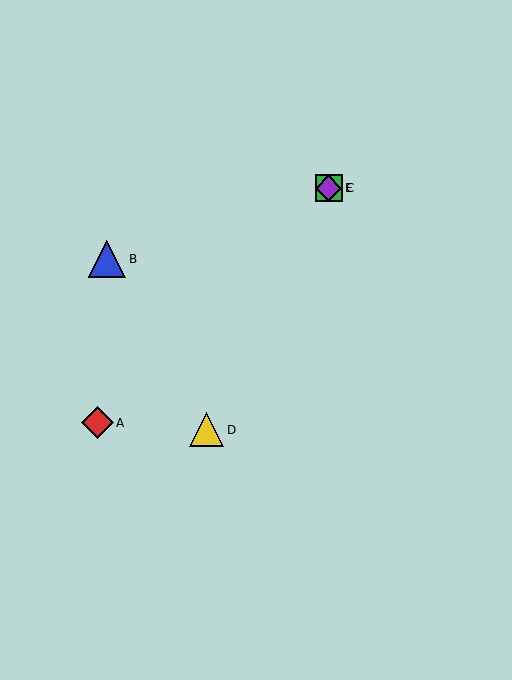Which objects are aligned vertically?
Objects C, E are aligned vertically.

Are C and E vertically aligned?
Yes, both are at x≈329.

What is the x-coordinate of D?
Object D is at x≈207.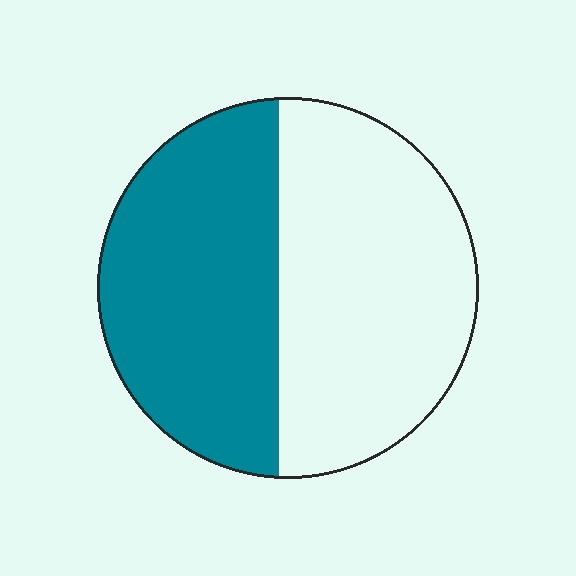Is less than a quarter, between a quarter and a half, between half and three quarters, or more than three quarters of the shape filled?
Between a quarter and a half.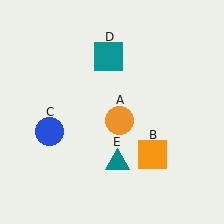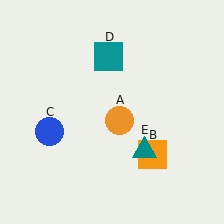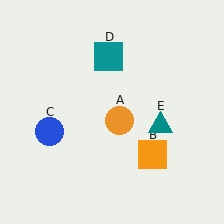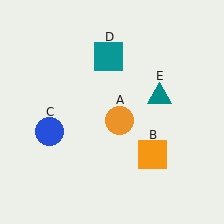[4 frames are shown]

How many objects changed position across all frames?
1 object changed position: teal triangle (object E).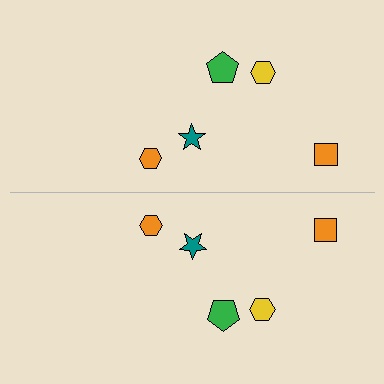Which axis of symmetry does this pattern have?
The pattern has a horizontal axis of symmetry running through the center of the image.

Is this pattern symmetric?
Yes, this pattern has bilateral (reflection) symmetry.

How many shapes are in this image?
There are 10 shapes in this image.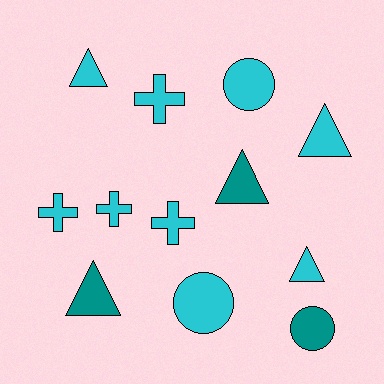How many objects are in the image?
There are 12 objects.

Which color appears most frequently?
Cyan, with 9 objects.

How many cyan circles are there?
There are 2 cyan circles.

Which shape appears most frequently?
Triangle, with 5 objects.